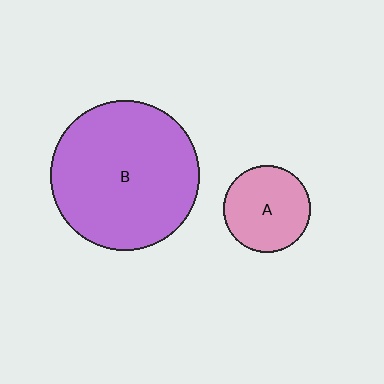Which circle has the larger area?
Circle B (purple).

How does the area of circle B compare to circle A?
Approximately 2.9 times.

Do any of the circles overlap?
No, none of the circles overlap.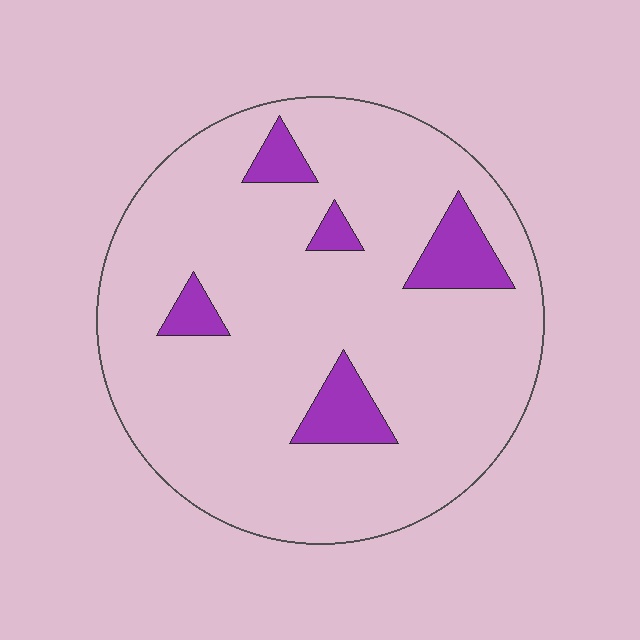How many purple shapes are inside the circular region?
5.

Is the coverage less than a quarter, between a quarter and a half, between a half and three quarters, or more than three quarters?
Less than a quarter.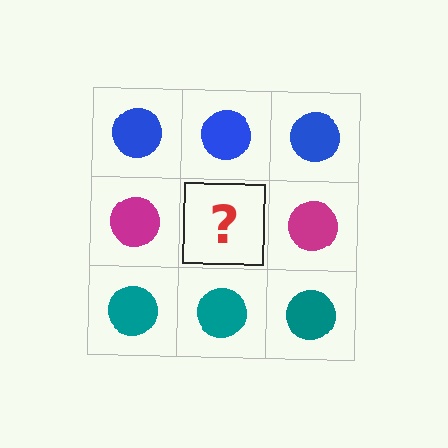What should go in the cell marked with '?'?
The missing cell should contain a magenta circle.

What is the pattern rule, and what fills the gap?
The rule is that each row has a consistent color. The gap should be filled with a magenta circle.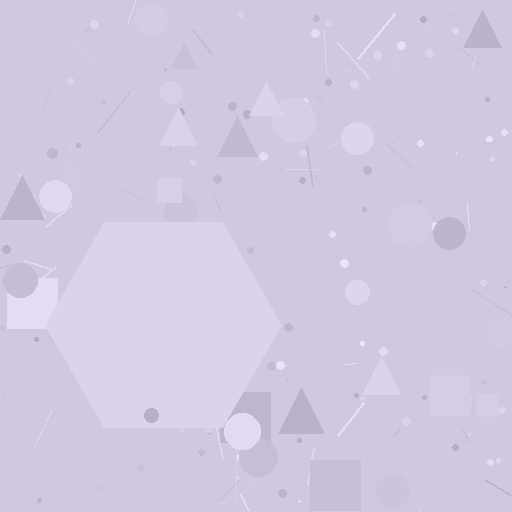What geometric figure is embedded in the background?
A hexagon is embedded in the background.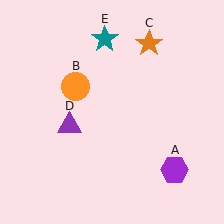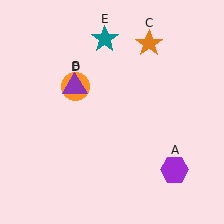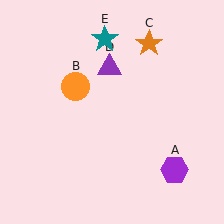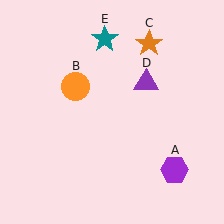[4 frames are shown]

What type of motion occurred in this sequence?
The purple triangle (object D) rotated clockwise around the center of the scene.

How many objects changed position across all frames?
1 object changed position: purple triangle (object D).